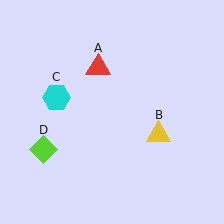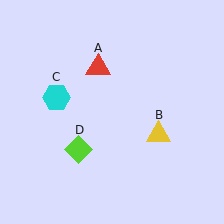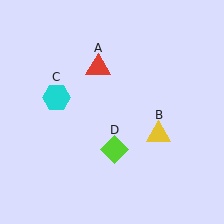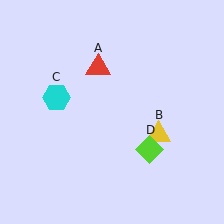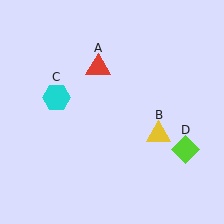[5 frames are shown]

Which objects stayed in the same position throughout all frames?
Red triangle (object A) and yellow triangle (object B) and cyan hexagon (object C) remained stationary.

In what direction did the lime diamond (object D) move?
The lime diamond (object D) moved right.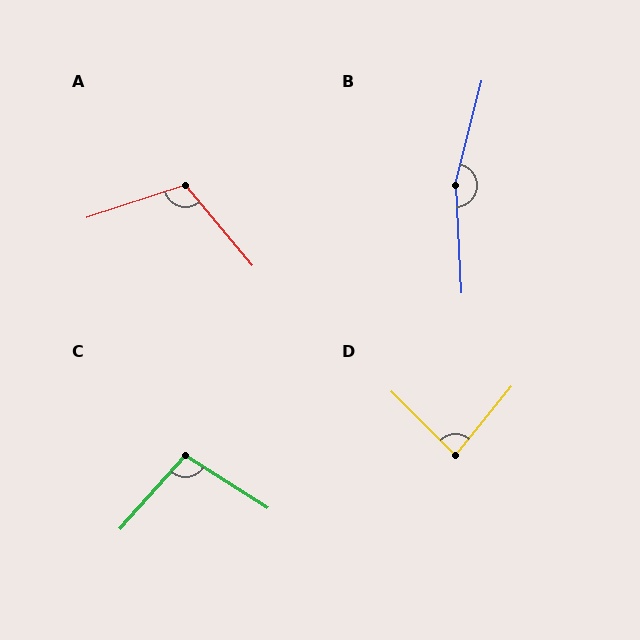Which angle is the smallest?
D, at approximately 84 degrees.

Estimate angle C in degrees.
Approximately 99 degrees.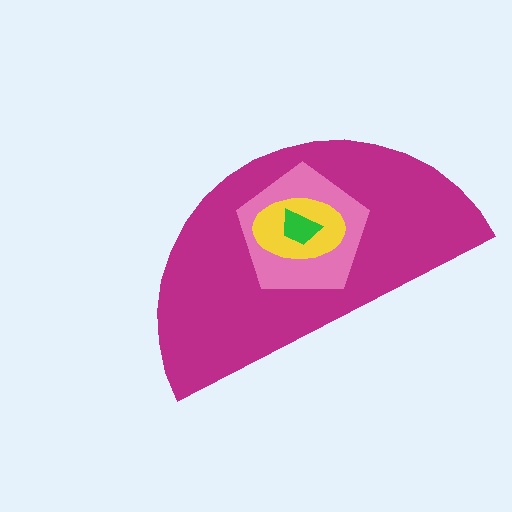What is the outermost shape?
The magenta semicircle.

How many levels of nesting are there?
4.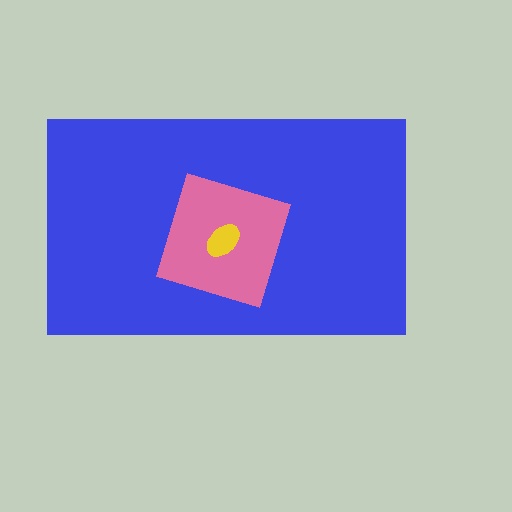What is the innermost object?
The yellow ellipse.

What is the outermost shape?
The blue rectangle.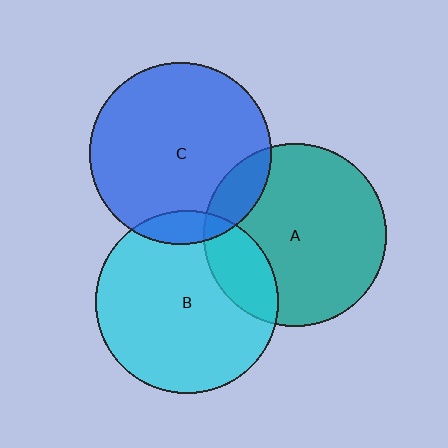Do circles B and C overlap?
Yes.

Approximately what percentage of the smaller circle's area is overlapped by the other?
Approximately 10%.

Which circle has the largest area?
Circle B (cyan).